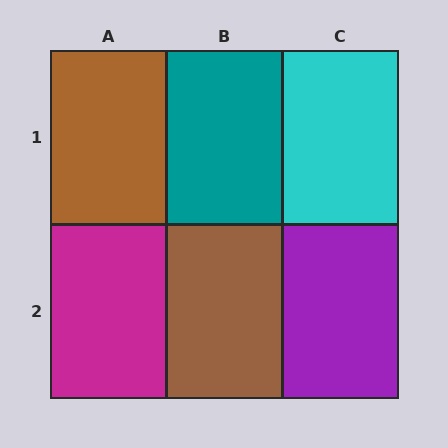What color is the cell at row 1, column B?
Teal.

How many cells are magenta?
1 cell is magenta.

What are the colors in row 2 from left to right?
Magenta, brown, purple.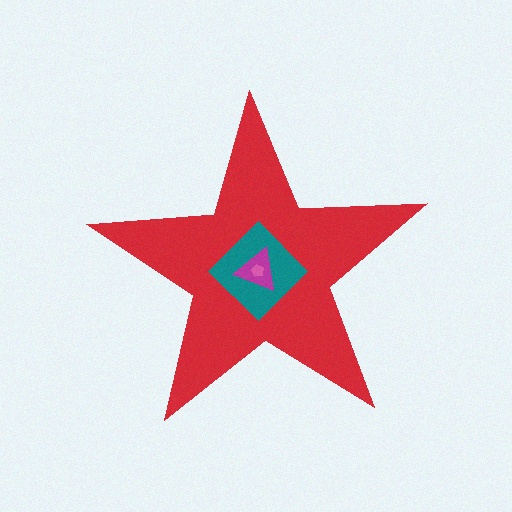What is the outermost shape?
The red star.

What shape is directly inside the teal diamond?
The magenta triangle.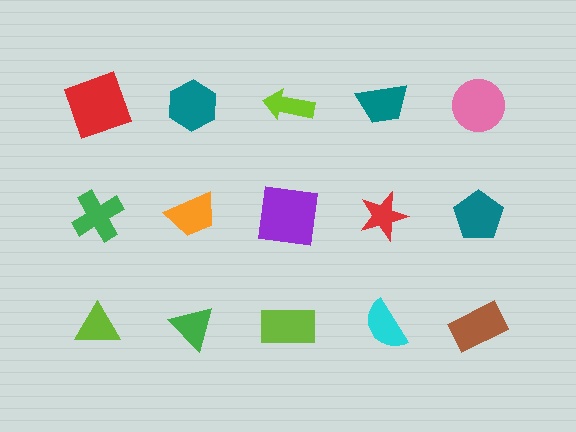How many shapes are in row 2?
5 shapes.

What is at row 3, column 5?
A brown rectangle.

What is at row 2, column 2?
An orange trapezoid.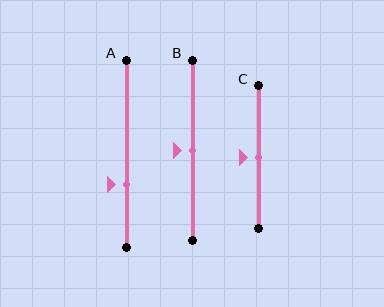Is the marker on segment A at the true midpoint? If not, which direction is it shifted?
No, the marker on segment A is shifted downward by about 17% of the segment length.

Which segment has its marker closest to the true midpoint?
Segment B has its marker closest to the true midpoint.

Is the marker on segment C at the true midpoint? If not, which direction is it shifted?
Yes, the marker on segment C is at the true midpoint.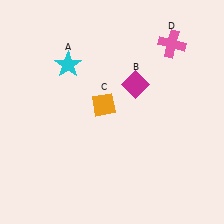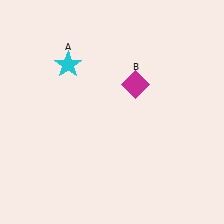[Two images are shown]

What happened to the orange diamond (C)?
The orange diamond (C) was removed in Image 2. It was in the top-left area of Image 1.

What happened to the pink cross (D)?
The pink cross (D) was removed in Image 2. It was in the top-right area of Image 1.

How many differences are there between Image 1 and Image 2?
There are 2 differences between the two images.